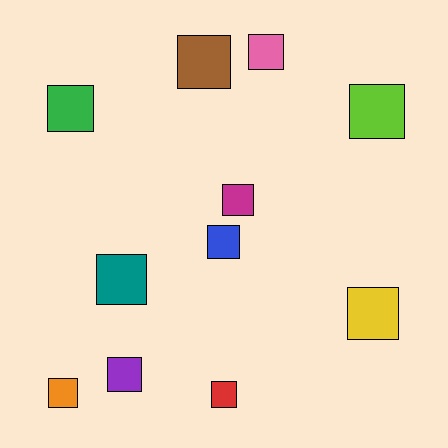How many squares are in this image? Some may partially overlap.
There are 11 squares.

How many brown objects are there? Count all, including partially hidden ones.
There is 1 brown object.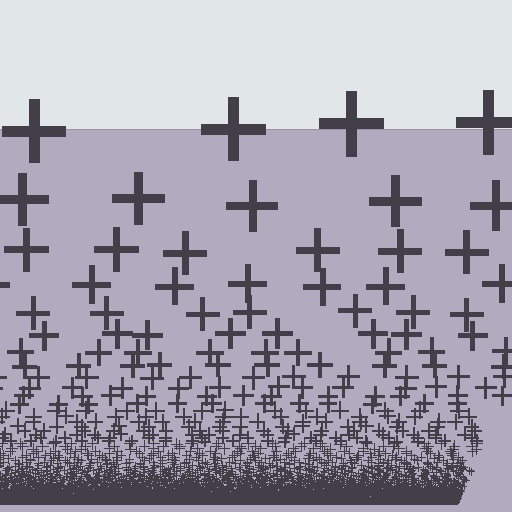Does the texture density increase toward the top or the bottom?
Density increases toward the bottom.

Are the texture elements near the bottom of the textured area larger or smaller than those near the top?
Smaller. The gradient is inverted — elements near the bottom are smaller and denser.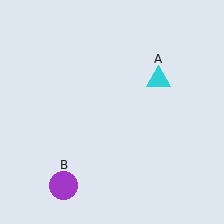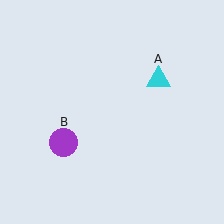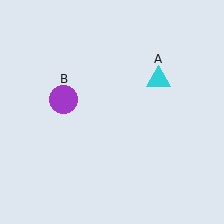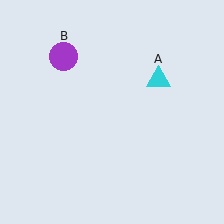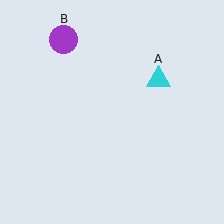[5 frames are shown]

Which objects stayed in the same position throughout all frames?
Cyan triangle (object A) remained stationary.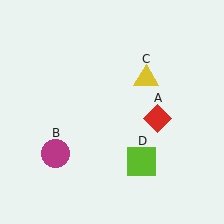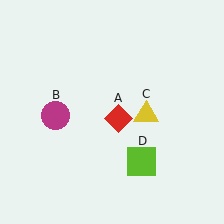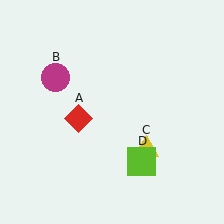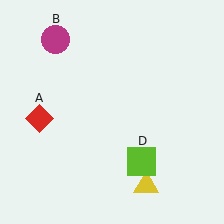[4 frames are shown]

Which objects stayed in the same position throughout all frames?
Lime square (object D) remained stationary.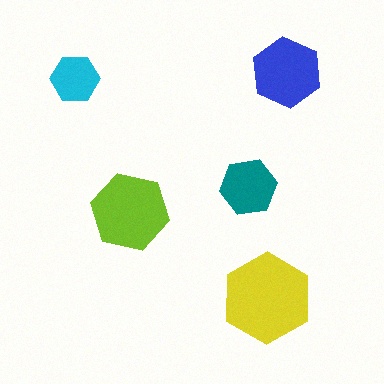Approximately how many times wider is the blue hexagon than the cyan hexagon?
About 1.5 times wider.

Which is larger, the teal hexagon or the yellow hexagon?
The yellow one.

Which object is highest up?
The blue hexagon is topmost.